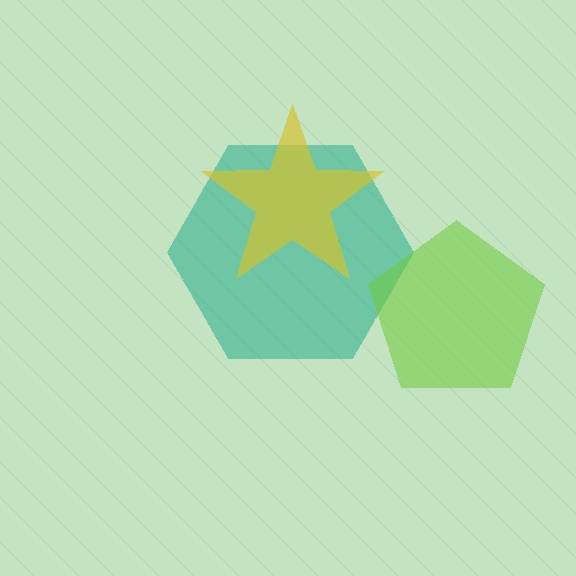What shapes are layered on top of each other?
The layered shapes are: a teal hexagon, a yellow star, a lime pentagon.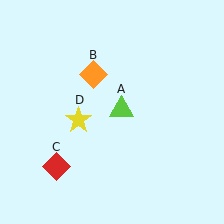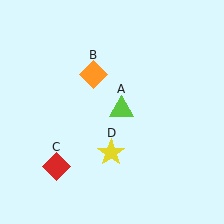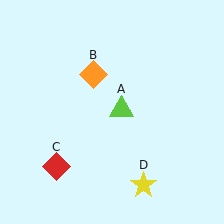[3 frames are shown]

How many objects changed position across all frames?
1 object changed position: yellow star (object D).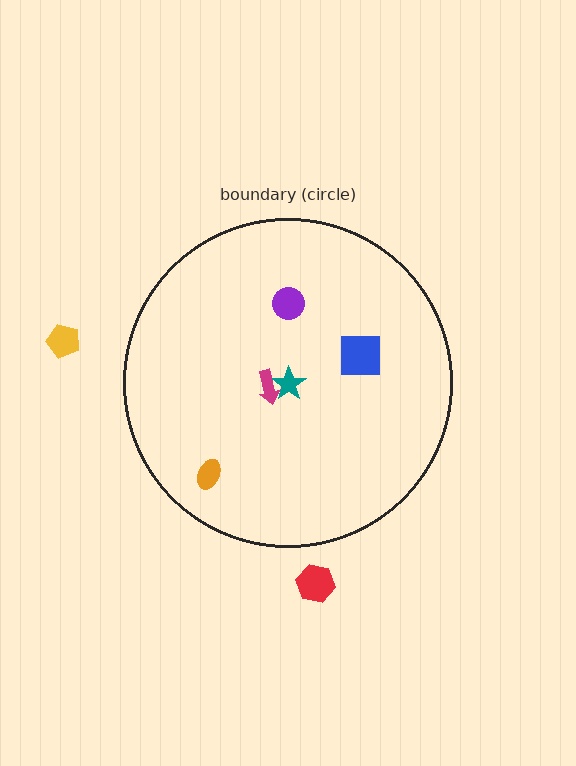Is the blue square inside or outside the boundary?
Inside.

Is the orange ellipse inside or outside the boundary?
Inside.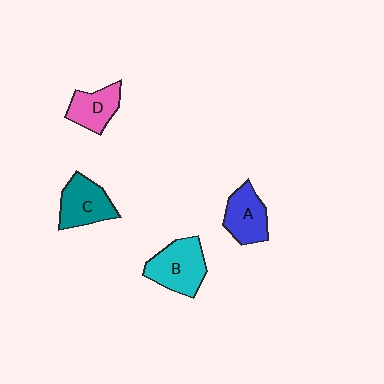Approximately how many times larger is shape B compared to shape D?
Approximately 1.4 times.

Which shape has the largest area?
Shape B (cyan).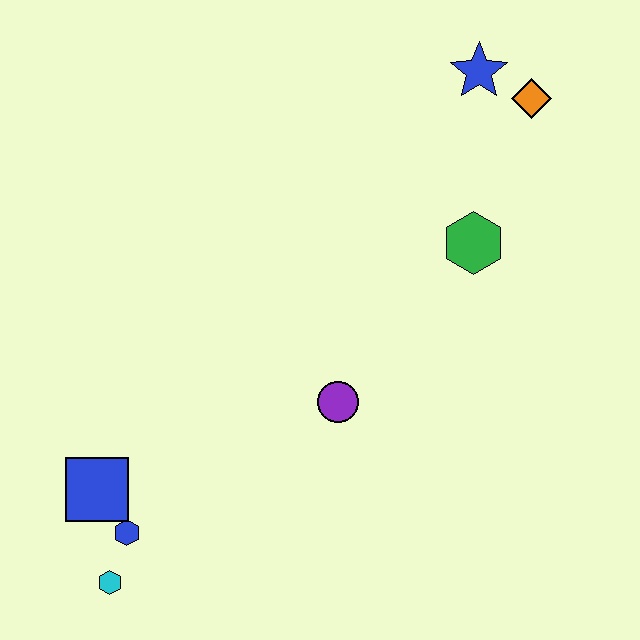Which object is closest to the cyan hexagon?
The blue hexagon is closest to the cyan hexagon.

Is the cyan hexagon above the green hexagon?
No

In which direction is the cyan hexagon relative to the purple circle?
The cyan hexagon is to the left of the purple circle.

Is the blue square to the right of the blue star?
No